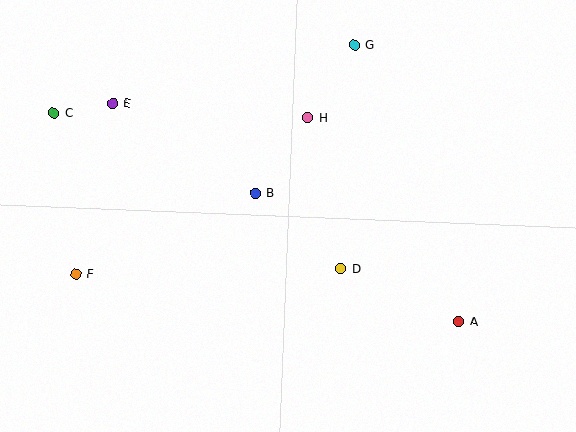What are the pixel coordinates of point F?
Point F is at (76, 274).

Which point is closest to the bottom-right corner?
Point A is closest to the bottom-right corner.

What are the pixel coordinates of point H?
Point H is at (308, 117).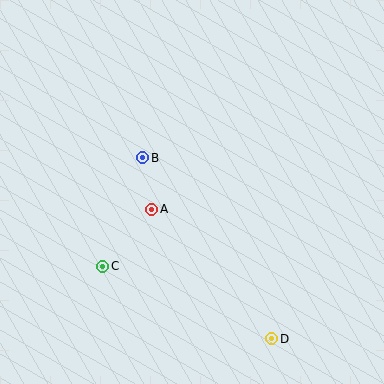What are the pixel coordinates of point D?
Point D is at (272, 339).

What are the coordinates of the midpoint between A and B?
The midpoint between A and B is at (147, 183).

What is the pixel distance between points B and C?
The distance between B and C is 116 pixels.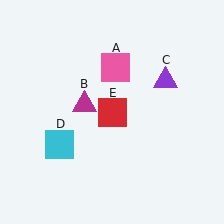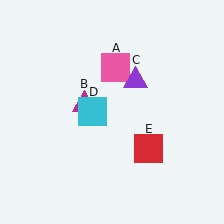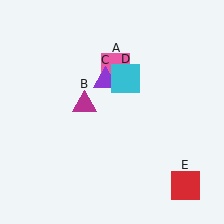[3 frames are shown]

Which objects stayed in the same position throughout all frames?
Pink square (object A) and magenta triangle (object B) remained stationary.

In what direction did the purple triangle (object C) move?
The purple triangle (object C) moved left.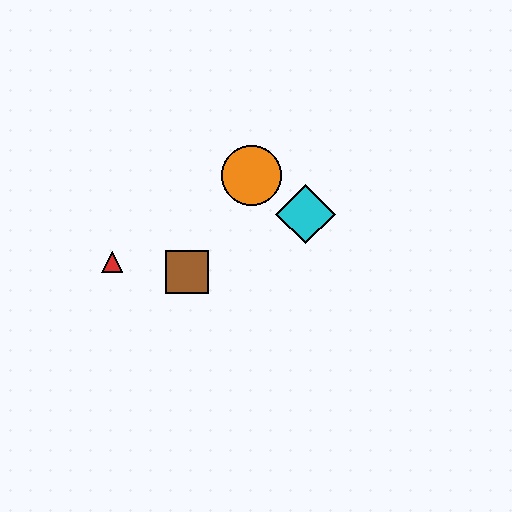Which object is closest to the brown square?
The red triangle is closest to the brown square.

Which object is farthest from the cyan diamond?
The red triangle is farthest from the cyan diamond.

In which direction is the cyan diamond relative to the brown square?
The cyan diamond is to the right of the brown square.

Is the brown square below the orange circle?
Yes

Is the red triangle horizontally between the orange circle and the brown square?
No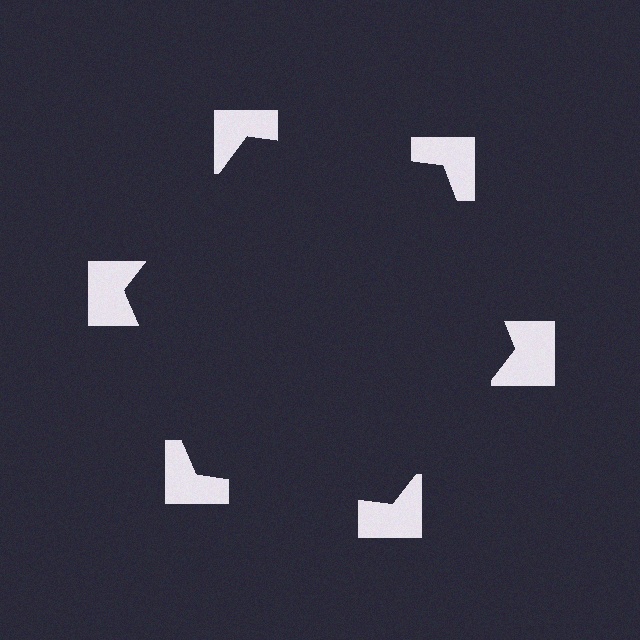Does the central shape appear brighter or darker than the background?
It typically appears slightly darker than the background, even though no actual brightness change is drawn.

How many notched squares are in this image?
There are 6 — one at each vertex of the illusory hexagon.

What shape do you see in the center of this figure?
An illusory hexagon — its edges are inferred from the aligned wedge cuts in the notched squares, not physically drawn.